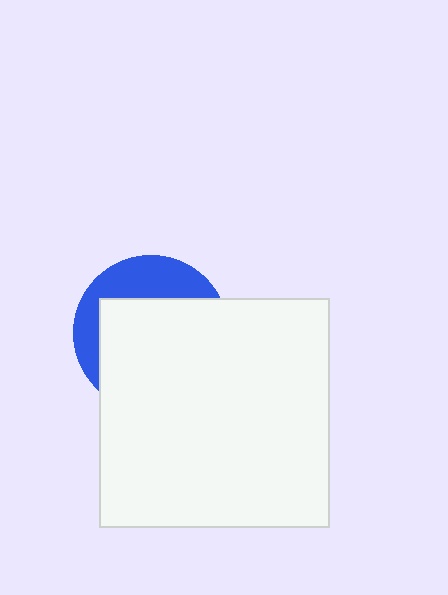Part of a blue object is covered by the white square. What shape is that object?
It is a circle.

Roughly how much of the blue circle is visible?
A small part of it is visible (roughly 32%).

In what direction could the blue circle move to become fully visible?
The blue circle could move up. That would shift it out from behind the white square entirely.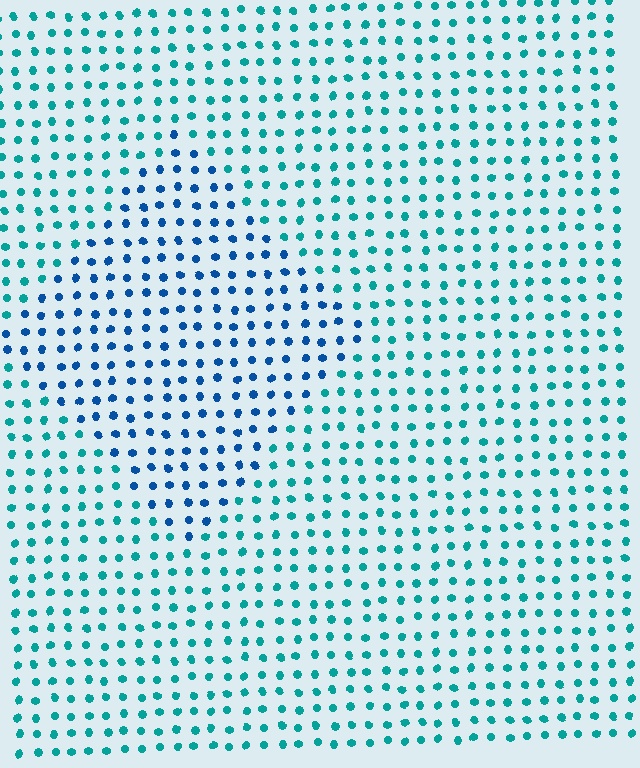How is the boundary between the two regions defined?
The boundary is defined purely by a slight shift in hue (about 35 degrees). Spacing, size, and orientation are identical on both sides.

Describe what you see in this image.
The image is filled with small teal elements in a uniform arrangement. A diamond-shaped region is visible where the elements are tinted to a slightly different hue, forming a subtle color boundary.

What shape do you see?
I see a diamond.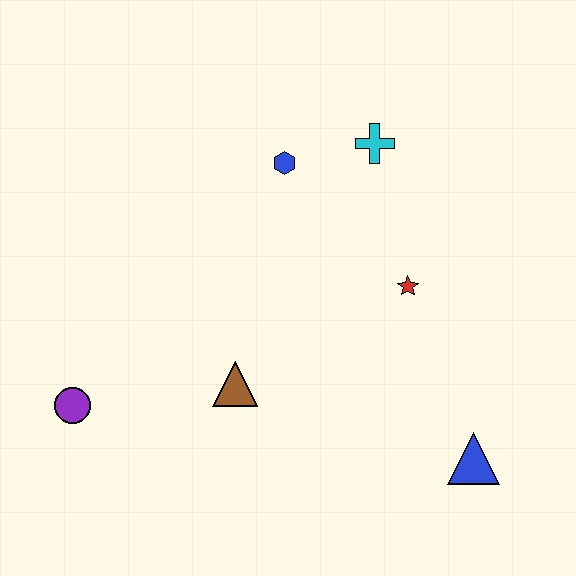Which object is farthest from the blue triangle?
The purple circle is farthest from the blue triangle.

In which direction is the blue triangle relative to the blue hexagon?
The blue triangle is below the blue hexagon.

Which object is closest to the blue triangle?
The red star is closest to the blue triangle.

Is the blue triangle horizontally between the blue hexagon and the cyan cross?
No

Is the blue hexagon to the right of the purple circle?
Yes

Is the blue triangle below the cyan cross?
Yes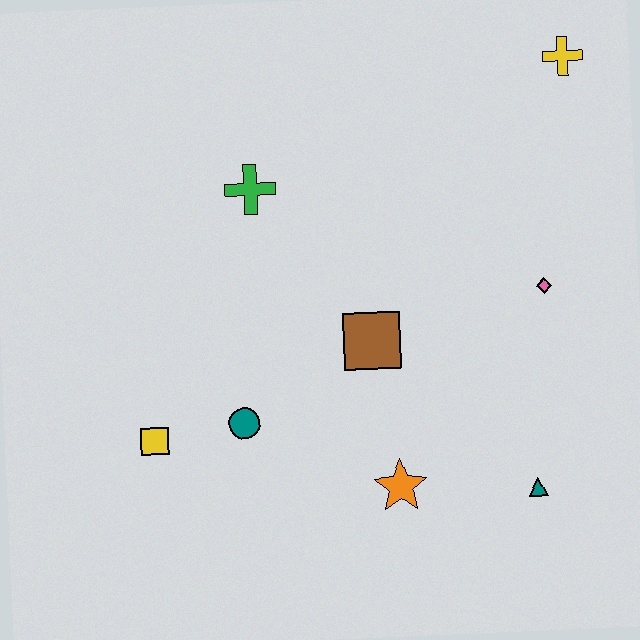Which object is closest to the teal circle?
The yellow square is closest to the teal circle.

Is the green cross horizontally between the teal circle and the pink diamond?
Yes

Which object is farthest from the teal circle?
The yellow cross is farthest from the teal circle.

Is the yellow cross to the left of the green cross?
No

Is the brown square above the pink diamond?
No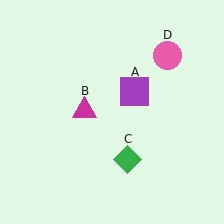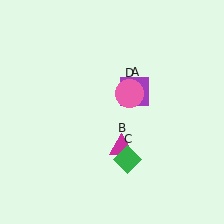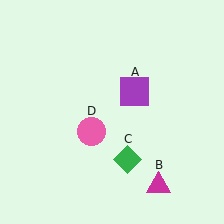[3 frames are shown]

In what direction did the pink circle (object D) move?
The pink circle (object D) moved down and to the left.